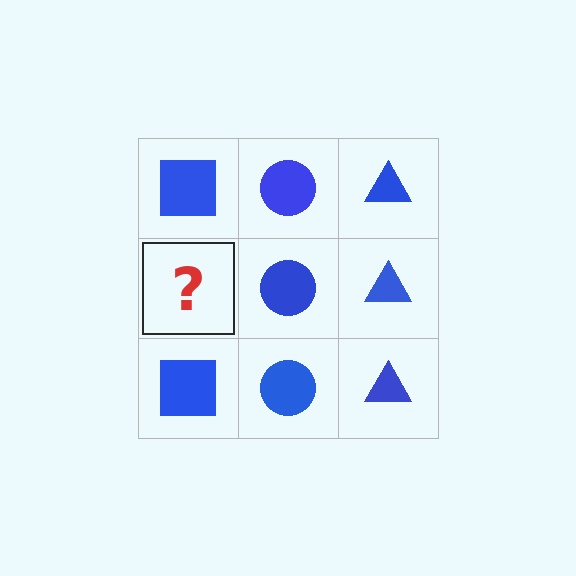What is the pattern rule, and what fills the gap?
The rule is that each column has a consistent shape. The gap should be filled with a blue square.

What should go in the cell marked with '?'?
The missing cell should contain a blue square.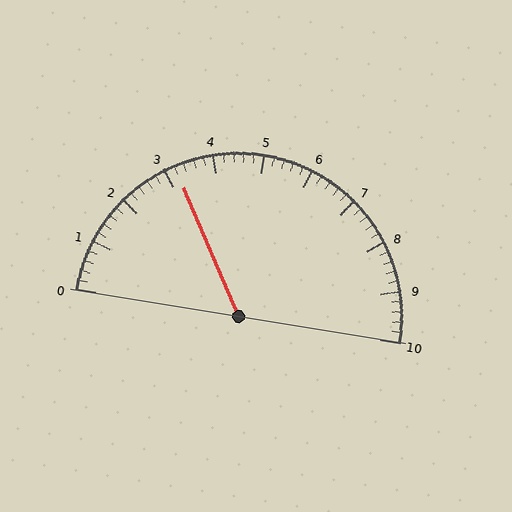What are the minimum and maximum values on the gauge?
The gauge ranges from 0 to 10.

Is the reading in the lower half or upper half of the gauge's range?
The reading is in the lower half of the range (0 to 10).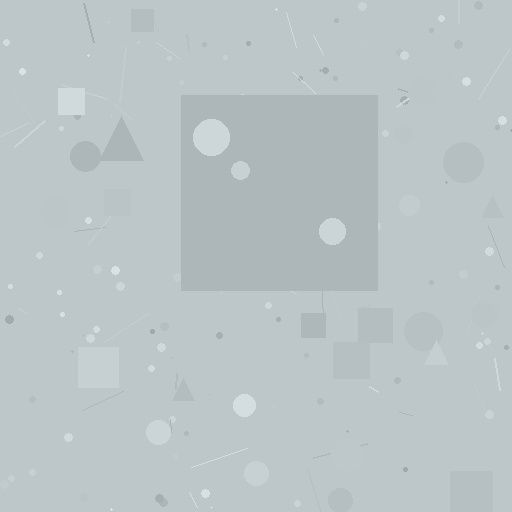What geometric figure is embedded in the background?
A square is embedded in the background.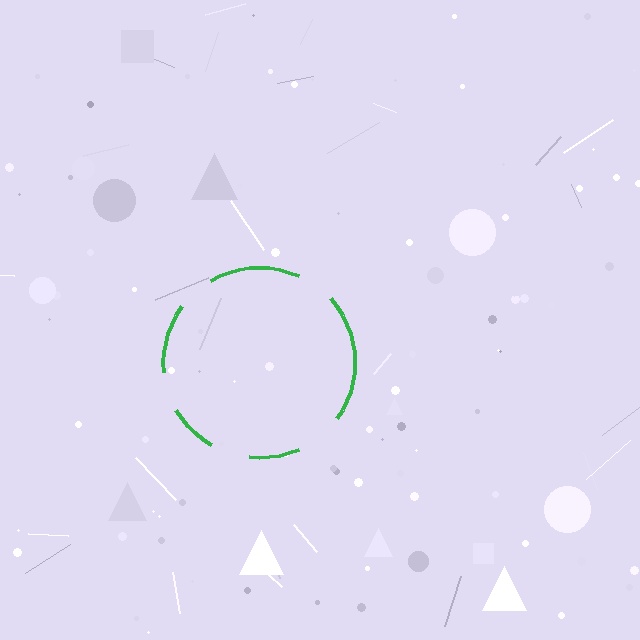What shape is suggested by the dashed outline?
The dashed outline suggests a circle.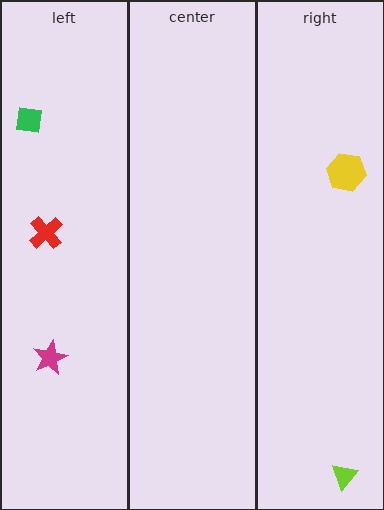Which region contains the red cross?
The left region.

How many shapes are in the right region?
2.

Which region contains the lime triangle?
The right region.